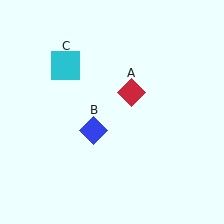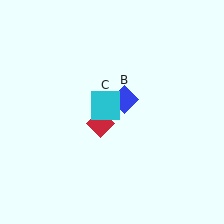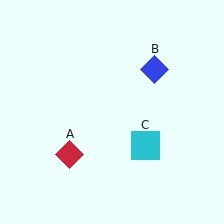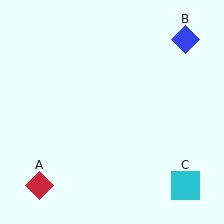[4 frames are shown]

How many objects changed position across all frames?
3 objects changed position: red diamond (object A), blue diamond (object B), cyan square (object C).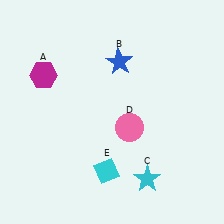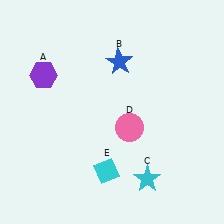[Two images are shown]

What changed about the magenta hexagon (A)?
In Image 1, A is magenta. In Image 2, it changed to purple.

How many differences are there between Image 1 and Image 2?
There is 1 difference between the two images.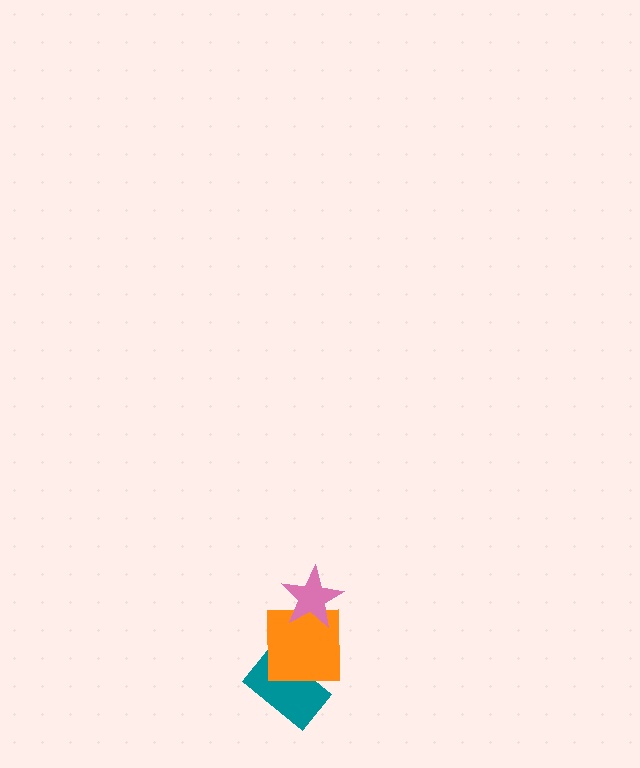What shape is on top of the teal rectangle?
The orange square is on top of the teal rectangle.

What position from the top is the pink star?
The pink star is 1st from the top.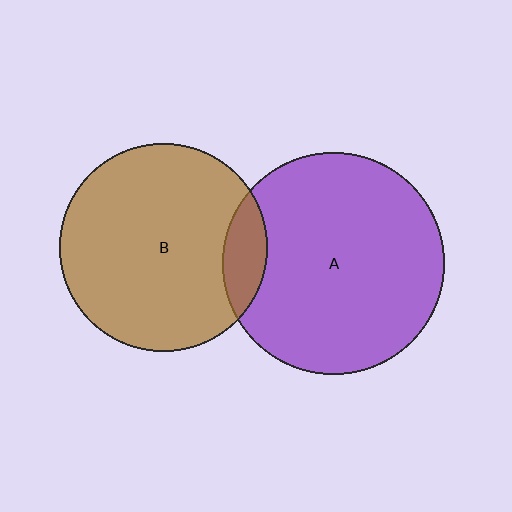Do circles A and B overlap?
Yes.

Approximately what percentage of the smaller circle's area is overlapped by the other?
Approximately 10%.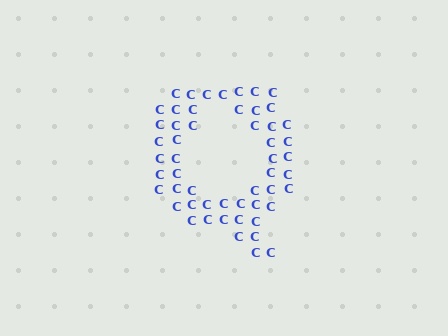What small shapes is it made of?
It is made of small letter C's.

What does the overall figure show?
The overall figure shows the letter Q.